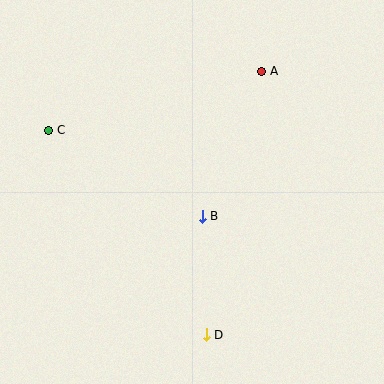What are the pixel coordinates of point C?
Point C is at (49, 130).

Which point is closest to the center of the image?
Point B at (202, 216) is closest to the center.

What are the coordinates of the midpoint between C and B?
The midpoint between C and B is at (125, 173).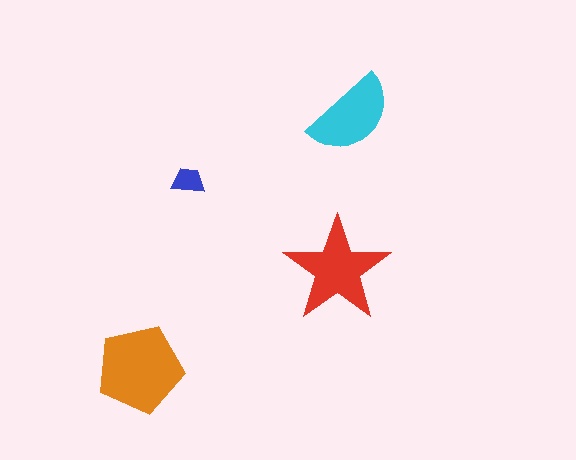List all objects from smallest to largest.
The blue trapezoid, the cyan semicircle, the red star, the orange pentagon.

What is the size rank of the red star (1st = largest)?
2nd.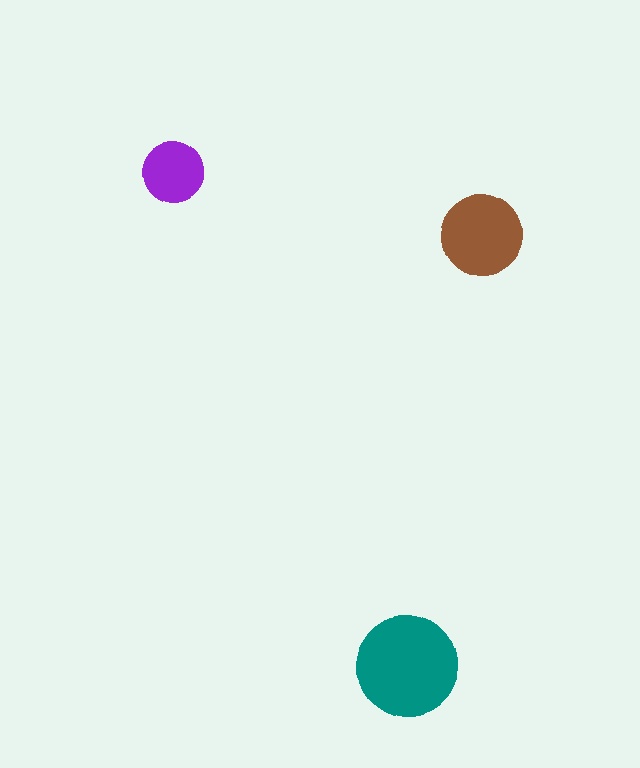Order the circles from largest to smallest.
the teal one, the brown one, the purple one.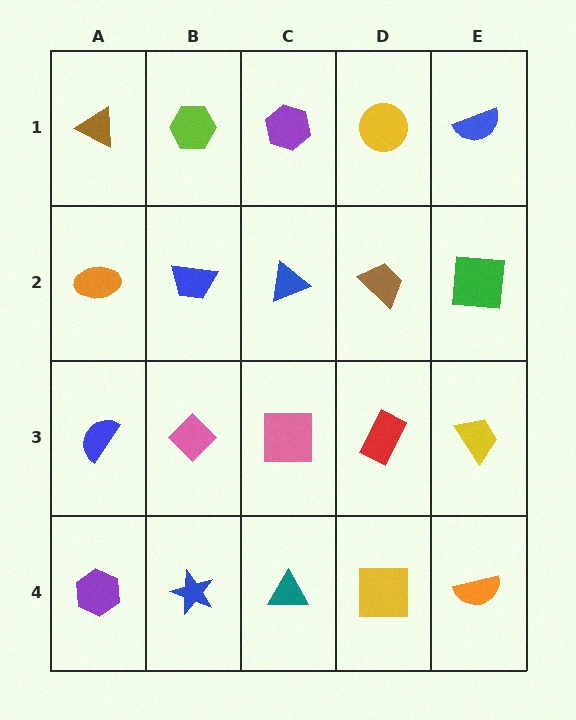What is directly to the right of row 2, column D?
A green square.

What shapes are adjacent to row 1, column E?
A green square (row 2, column E), a yellow circle (row 1, column D).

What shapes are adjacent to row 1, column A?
An orange ellipse (row 2, column A), a lime hexagon (row 1, column B).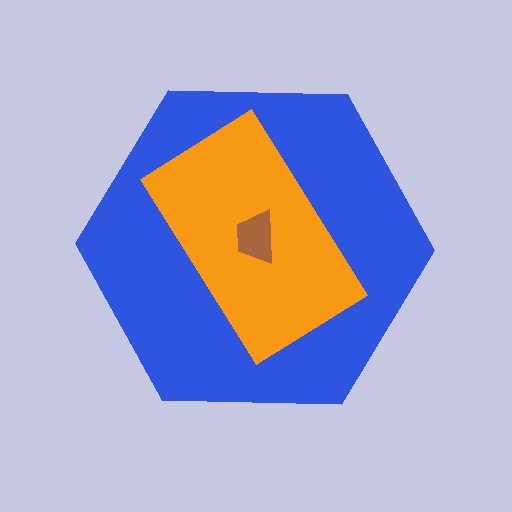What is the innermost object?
The brown trapezoid.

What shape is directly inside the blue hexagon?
The orange rectangle.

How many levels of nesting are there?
3.